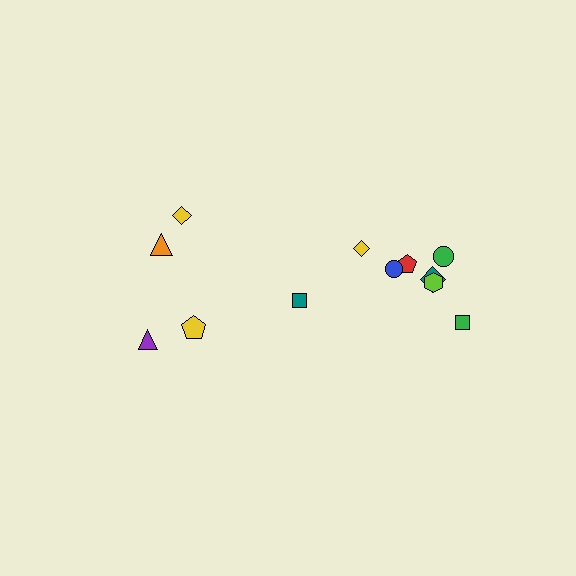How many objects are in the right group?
There are 7 objects.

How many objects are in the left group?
There are 5 objects.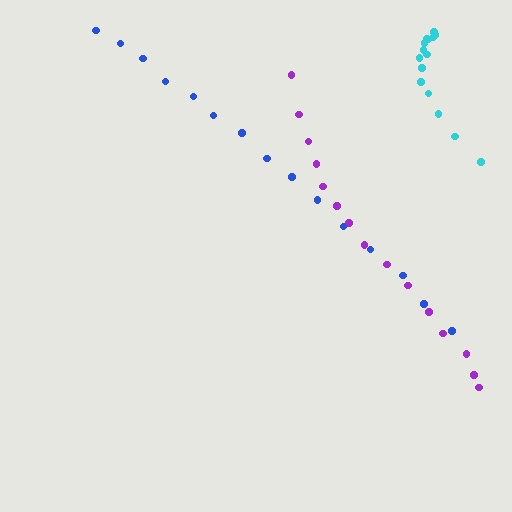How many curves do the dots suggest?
There are 3 distinct paths.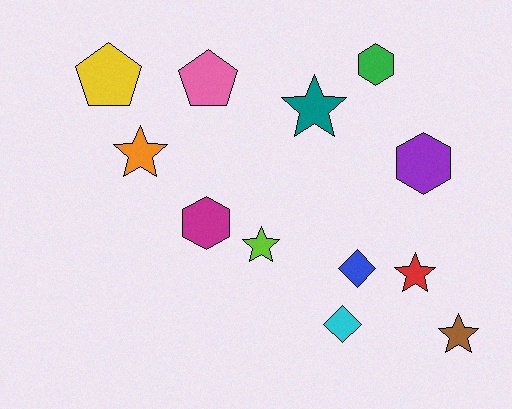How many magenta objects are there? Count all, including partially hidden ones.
There is 1 magenta object.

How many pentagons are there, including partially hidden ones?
There are 2 pentagons.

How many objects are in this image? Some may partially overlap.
There are 12 objects.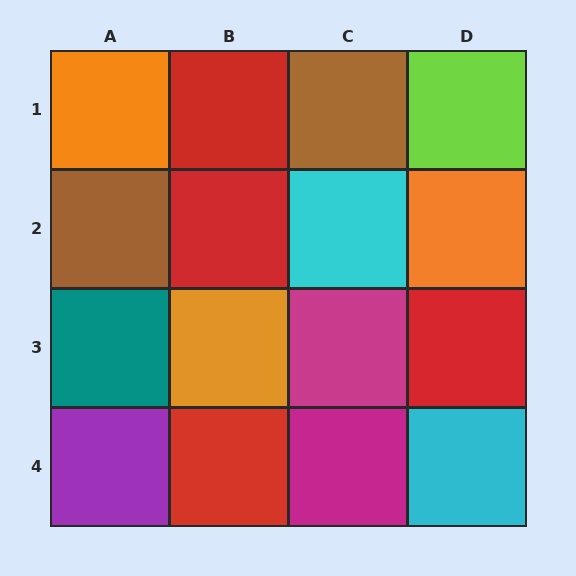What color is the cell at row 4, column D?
Cyan.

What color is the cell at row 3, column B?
Orange.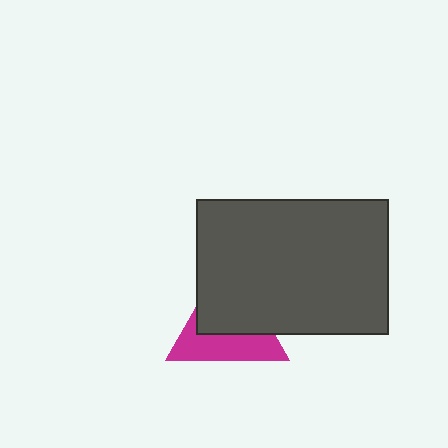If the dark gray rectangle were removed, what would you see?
You would see the complete magenta triangle.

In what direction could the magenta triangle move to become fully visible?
The magenta triangle could move toward the lower-left. That would shift it out from behind the dark gray rectangle entirely.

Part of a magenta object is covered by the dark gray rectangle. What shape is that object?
It is a triangle.